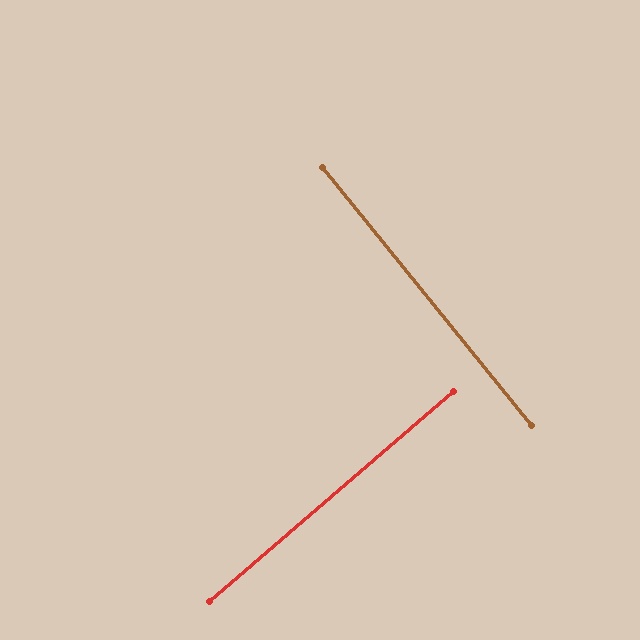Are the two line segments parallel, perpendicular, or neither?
Perpendicular — they meet at approximately 88°.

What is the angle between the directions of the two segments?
Approximately 88 degrees.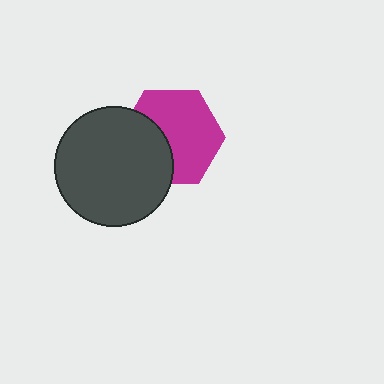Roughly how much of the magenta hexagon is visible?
About half of it is visible (roughly 64%).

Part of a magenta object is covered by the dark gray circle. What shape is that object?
It is a hexagon.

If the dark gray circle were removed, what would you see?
You would see the complete magenta hexagon.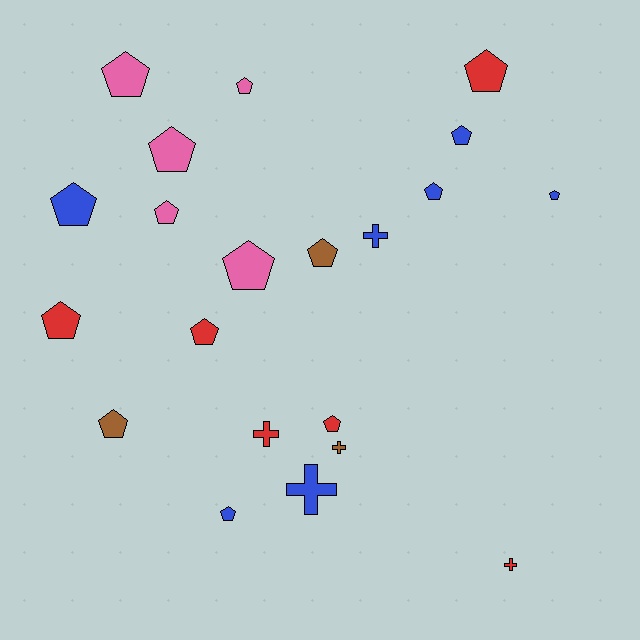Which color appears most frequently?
Blue, with 7 objects.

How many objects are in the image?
There are 21 objects.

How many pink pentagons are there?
There are 5 pink pentagons.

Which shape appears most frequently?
Pentagon, with 16 objects.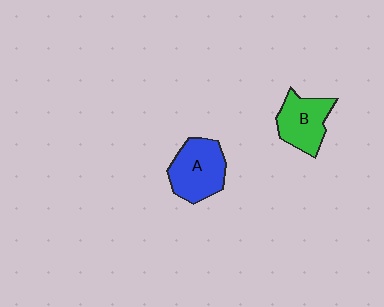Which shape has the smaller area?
Shape B (green).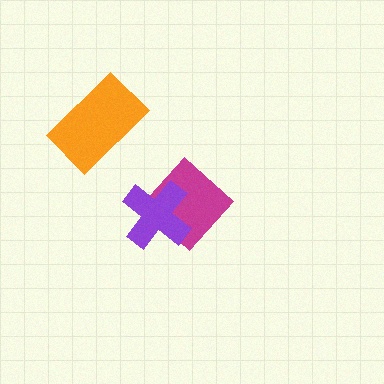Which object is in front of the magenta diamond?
The purple cross is in front of the magenta diamond.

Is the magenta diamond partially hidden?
Yes, it is partially covered by another shape.